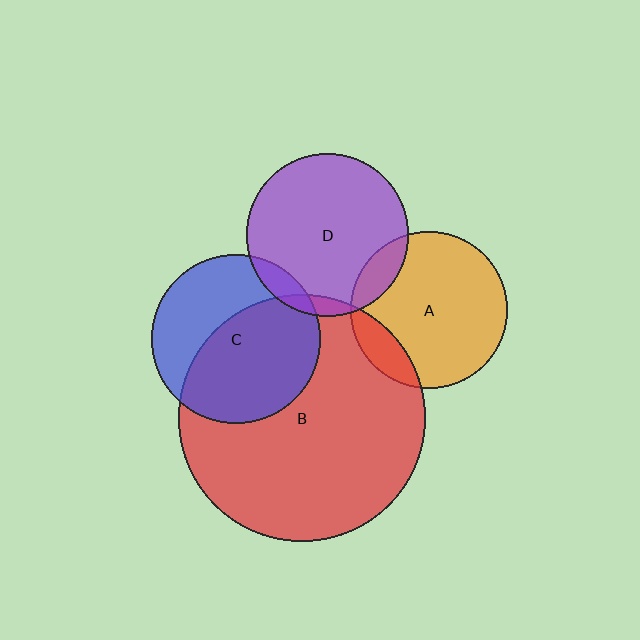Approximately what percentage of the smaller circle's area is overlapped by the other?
Approximately 15%.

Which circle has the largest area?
Circle B (red).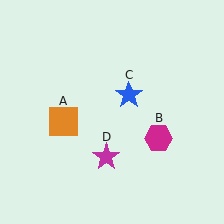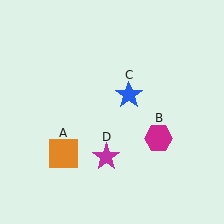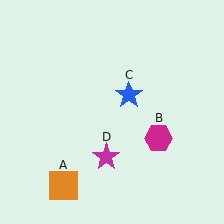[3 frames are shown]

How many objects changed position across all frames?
1 object changed position: orange square (object A).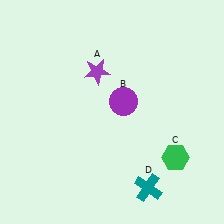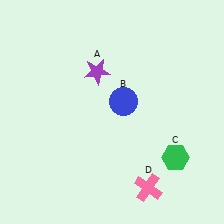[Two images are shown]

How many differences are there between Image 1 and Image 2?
There are 2 differences between the two images.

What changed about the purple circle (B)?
In Image 1, B is purple. In Image 2, it changed to blue.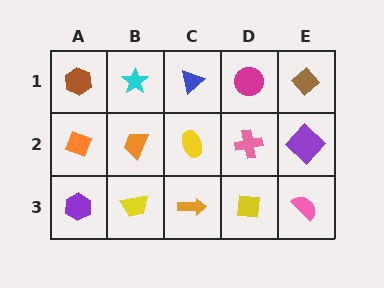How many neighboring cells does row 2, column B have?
4.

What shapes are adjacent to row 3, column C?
A yellow ellipse (row 2, column C), a yellow trapezoid (row 3, column B), a yellow square (row 3, column D).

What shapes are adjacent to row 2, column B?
A cyan star (row 1, column B), a yellow trapezoid (row 3, column B), an orange diamond (row 2, column A), a yellow ellipse (row 2, column C).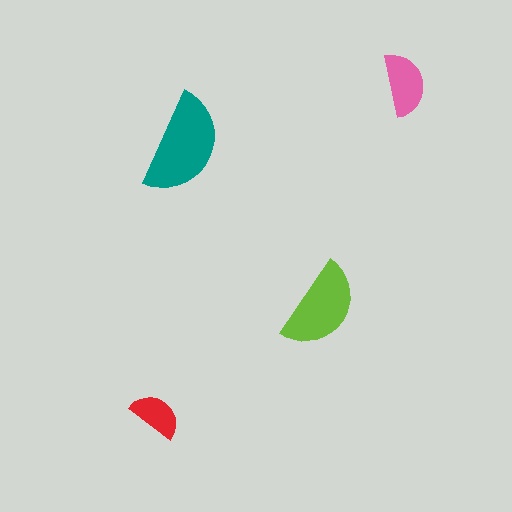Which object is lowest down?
The red semicircle is bottommost.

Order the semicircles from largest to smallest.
the teal one, the lime one, the pink one, the red one.